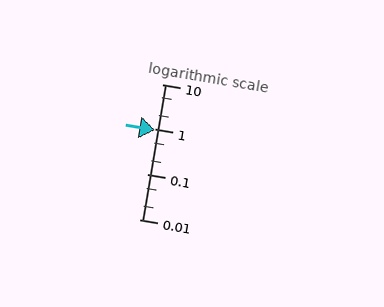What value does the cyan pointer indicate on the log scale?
The pointer indicates approximately 0.94.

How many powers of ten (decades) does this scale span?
The scale spans 3 decades, from 0.01 to 10.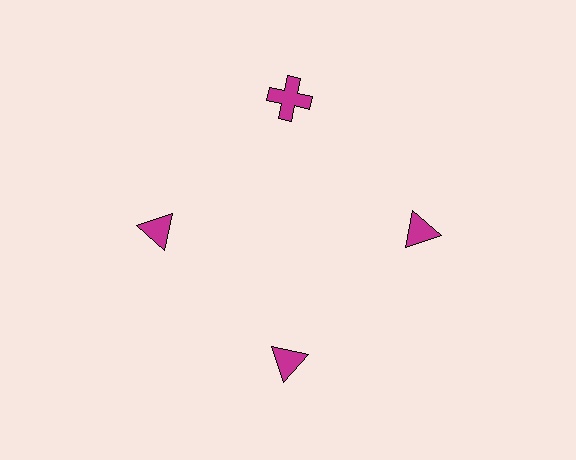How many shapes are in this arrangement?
There are 4 shapes arranged in a ring pattern.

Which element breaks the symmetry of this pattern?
The magenta cross at roughly the 12 o'clock position breaks the symmetry. All other shapes are magenta triangles.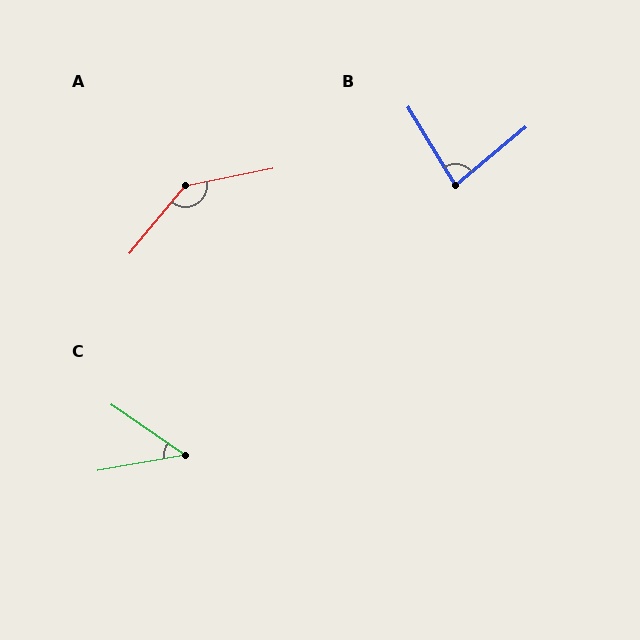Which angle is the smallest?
C, at approximately 44 degrees.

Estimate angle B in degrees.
Approximately 81 degrees.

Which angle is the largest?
A, at approximately 141 degrees.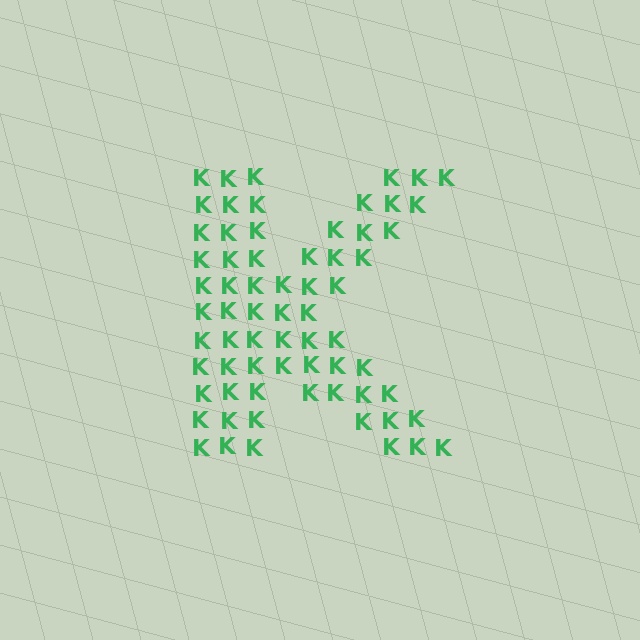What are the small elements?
The small elements are letter K's.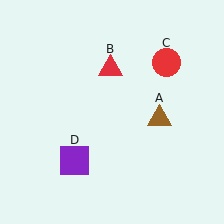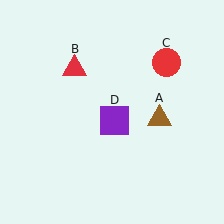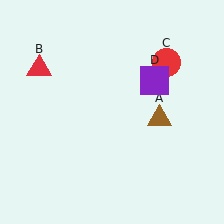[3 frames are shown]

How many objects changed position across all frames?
2 objects changed position: red triangle (object B), purple square (object D).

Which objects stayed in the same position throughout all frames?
Brown triangle (object A) and red circle (object C) remained stationary.